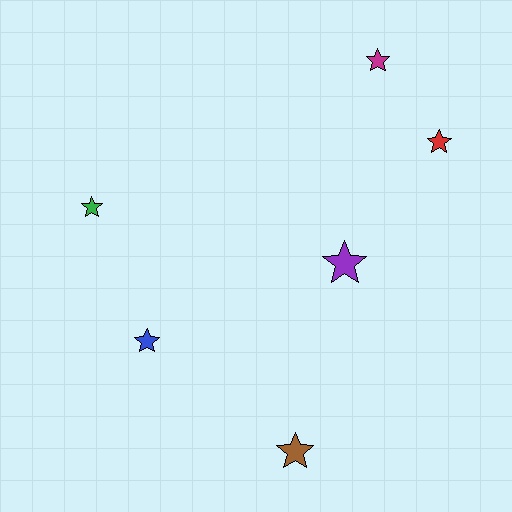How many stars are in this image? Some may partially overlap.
There are 6 stars.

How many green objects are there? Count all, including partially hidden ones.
There is 1 green object.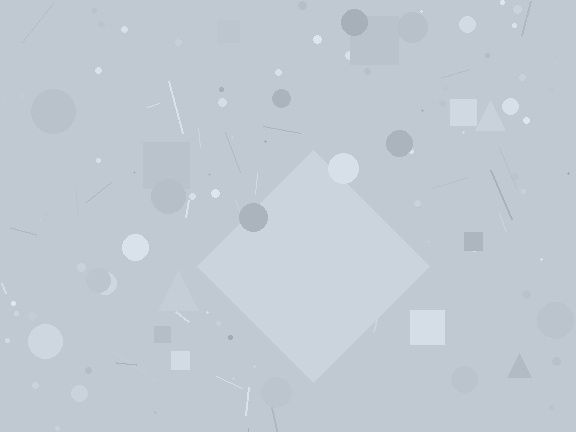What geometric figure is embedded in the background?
A diamond is embedded in the background.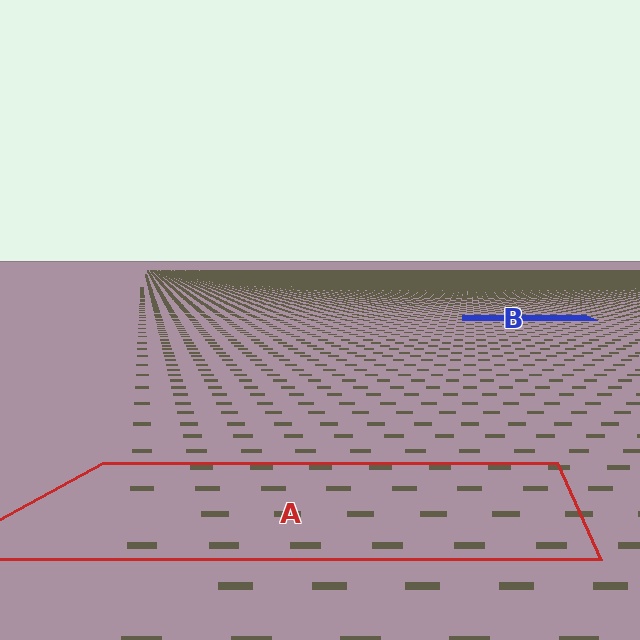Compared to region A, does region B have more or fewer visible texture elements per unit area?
Region B has more texture elements per unit area — they are packed more densely because it is farther away.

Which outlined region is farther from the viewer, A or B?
Region B is farther from the viewer — the texture elements inside it appear smaller and more densely packed.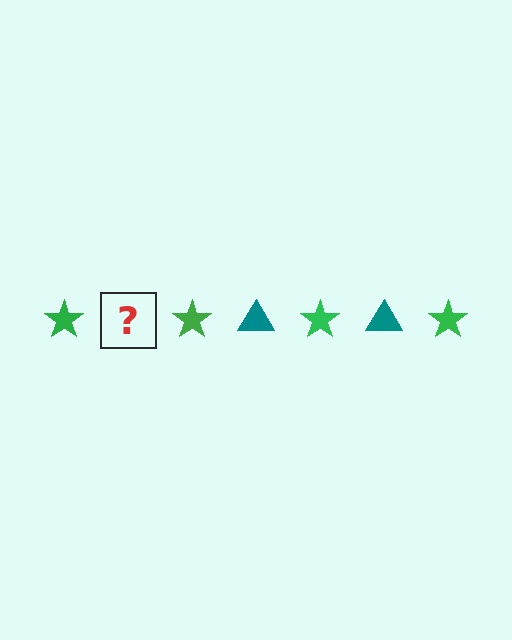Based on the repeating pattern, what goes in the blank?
The blank should be a teal triangle.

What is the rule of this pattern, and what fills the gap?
The rule is that the pattern alternates between green star and teal triangle. The gap should be filled with a teal triangle.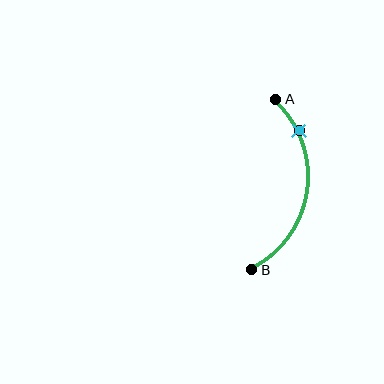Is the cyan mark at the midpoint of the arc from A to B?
No. The cyan mark lies on the arc but is closer to endpoint A. The arc midpoint would be at the point on the curve equidistant along the arc from both A and B.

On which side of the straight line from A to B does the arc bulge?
The arc bulges to the right of the straight line connecting A and B.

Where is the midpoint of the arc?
The arc midpoint is the point on the curve farthest from the straight line joining A and B. It sits to the right of that line.